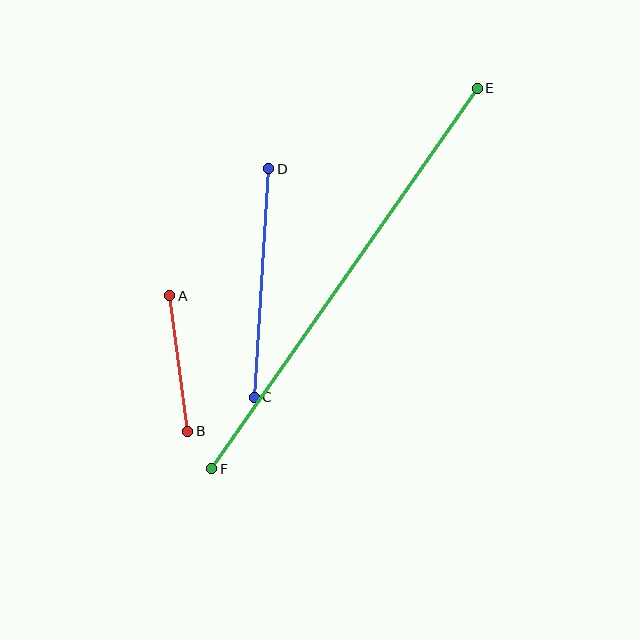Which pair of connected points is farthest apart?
Points E and F are farthest apart.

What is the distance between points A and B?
The distance is approximately 137 pixels.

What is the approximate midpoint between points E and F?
The midpoint is at approximately (345, 278) pixels.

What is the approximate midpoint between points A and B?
The midpoint is at approximately (179, 364) pixels.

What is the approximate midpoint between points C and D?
The midpoint is at approximately (262, 283) pixels.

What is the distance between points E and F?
The distance is approximately 464 pixels.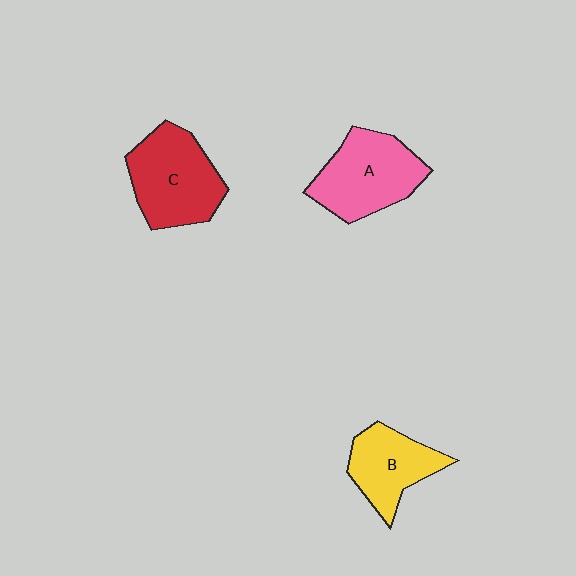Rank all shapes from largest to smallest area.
From largest to smallest: C (red), A (pink), B (yellow).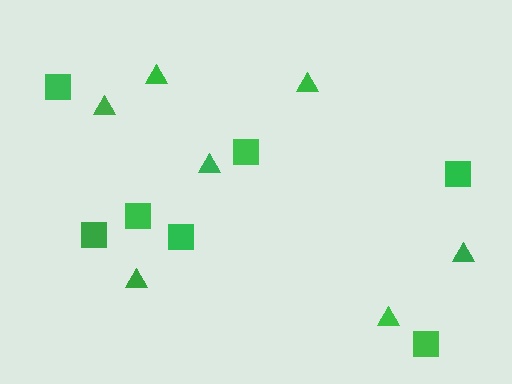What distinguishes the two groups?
There are 2 groups: one group of triangles (7) and one group of squares (7).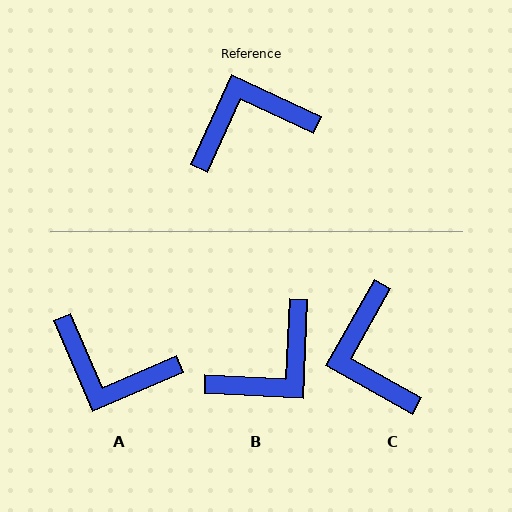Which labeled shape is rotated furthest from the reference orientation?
B, about 158 degrees away.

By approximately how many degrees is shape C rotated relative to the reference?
Approximately 86 degrees counter-clockwise.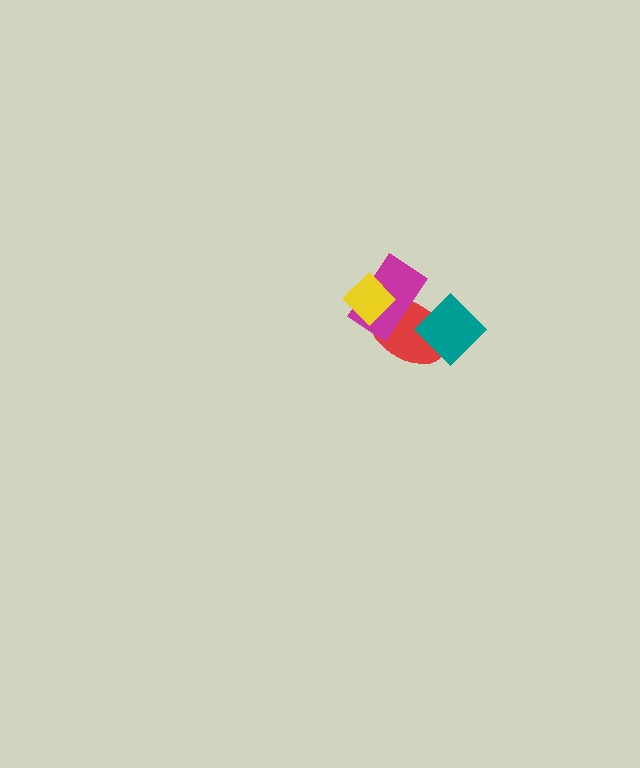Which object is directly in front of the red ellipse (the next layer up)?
The magenta rectangle is directly in front of the red ellipse.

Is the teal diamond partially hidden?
No, no other shape covers it.